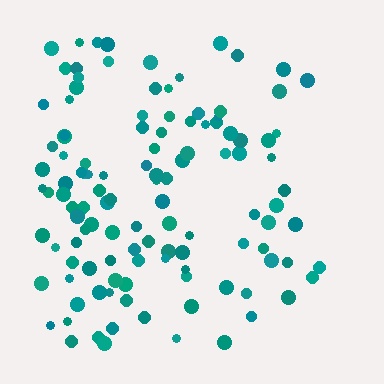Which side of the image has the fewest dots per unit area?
The right.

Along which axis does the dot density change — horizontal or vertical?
Horizontal.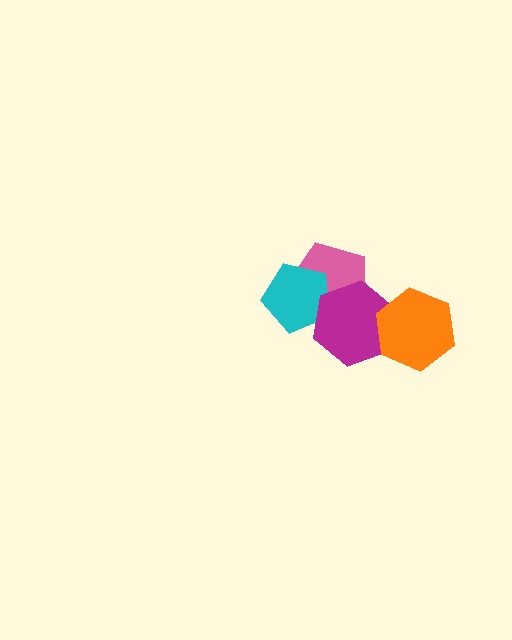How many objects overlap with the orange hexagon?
1 object overlaps with the orange hexagon.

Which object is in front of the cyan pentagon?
The magenta hexagon is in front of the cyan pentagon.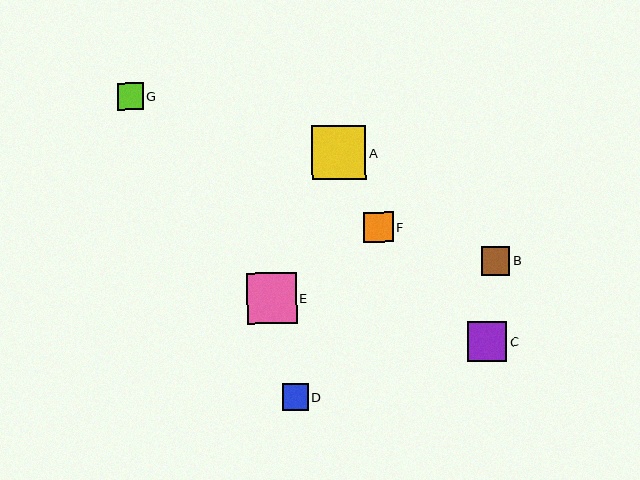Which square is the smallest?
Square D is the smallest with a size of approximately 26 pixels.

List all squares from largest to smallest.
From largest to smallest: A, E, C, F, B, G, D.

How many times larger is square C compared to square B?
Square C is approximately 1.4 times the size of square B.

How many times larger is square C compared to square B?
Square C is approximately 1.4 times the size of square B.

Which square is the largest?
Square A is the largest with a size of approximately 54 pixels.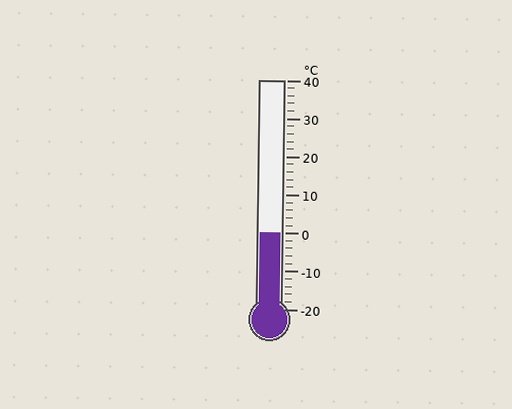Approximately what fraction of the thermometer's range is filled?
The thermometer is filled to approximately 35% of its range.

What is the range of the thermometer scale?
The thermometer scale ranges from -20°C to 40°C.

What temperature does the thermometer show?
The thermometer shows approximately 0°C.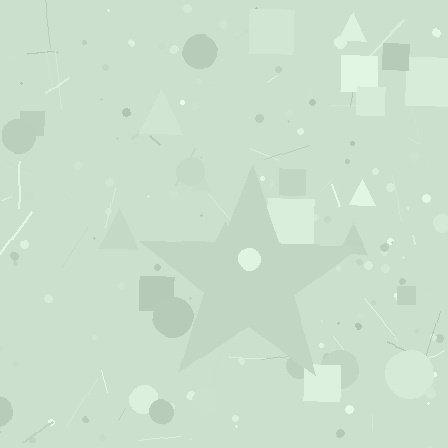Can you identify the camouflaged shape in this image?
The camouflaged shape is a star.